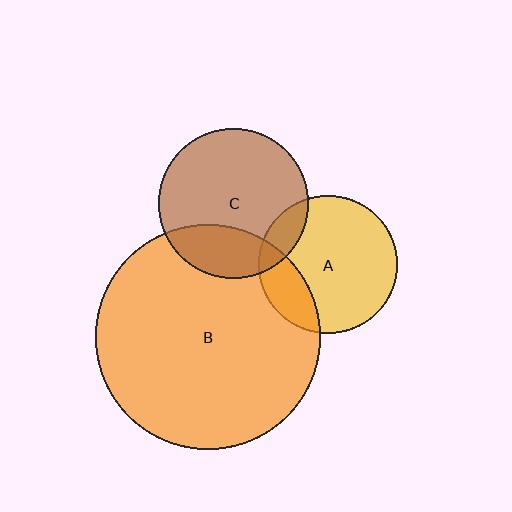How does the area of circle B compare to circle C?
Approximately 2.3 times.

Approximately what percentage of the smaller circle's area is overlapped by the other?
Approximately 20%.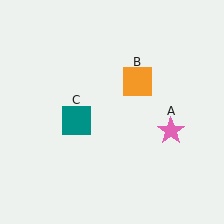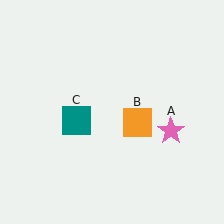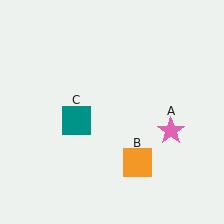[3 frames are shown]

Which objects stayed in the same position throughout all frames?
Pink star (object A) and teal square (object C) remained stationary.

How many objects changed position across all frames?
1 object changed position: orange square (object B).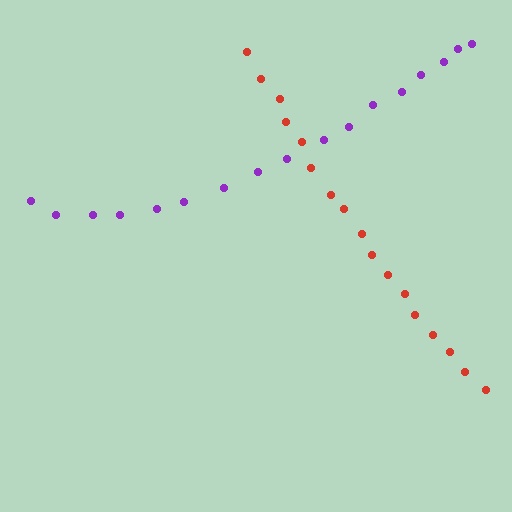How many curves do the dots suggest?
There are 2 distinct paths.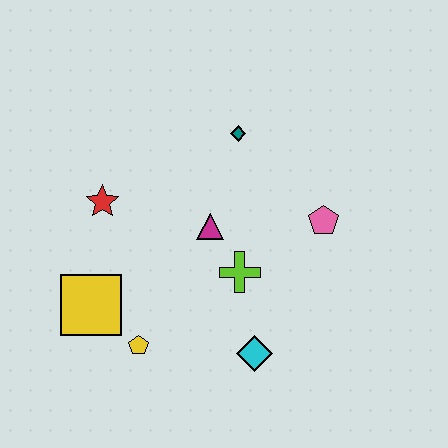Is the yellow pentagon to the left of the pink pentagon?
Yes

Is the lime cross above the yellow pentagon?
Yes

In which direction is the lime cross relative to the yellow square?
The lime cross is to the right of the yellow square.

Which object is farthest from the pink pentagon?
The yellow square is farthest from the pink pentagon.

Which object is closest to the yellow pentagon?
The yellow square is closest to the yellow pentagon.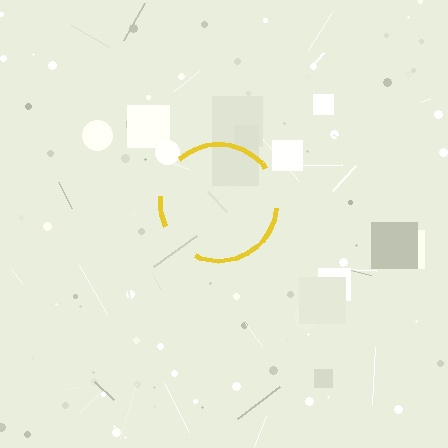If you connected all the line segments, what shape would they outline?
They would outline a circle.